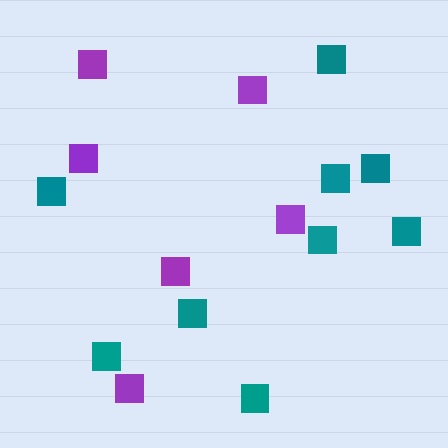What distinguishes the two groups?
There are 2 groups: one group of teal squares (9) and one group of purple squares (6).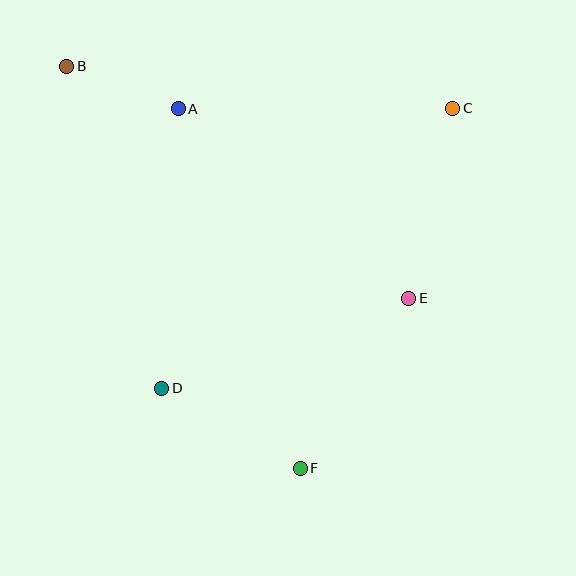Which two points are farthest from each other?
Points B and F are farthest from each other.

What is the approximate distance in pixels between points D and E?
The distance between D and E is approximately 263 pixels.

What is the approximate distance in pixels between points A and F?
The distance between A and F is approximately 380 pixels.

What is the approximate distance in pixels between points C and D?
The distance between C and D is approximately 404 pixels.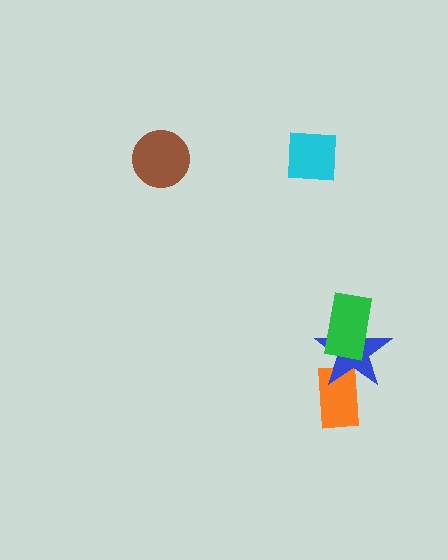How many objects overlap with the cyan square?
0 objects overlap with the cyan square.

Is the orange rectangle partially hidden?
Yes, it is partially covered by another shape.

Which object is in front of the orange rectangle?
The blue star is in front of the orange rectangle.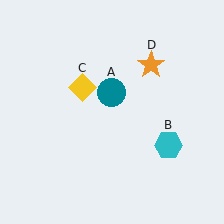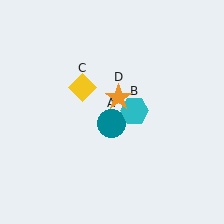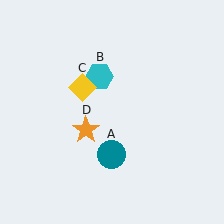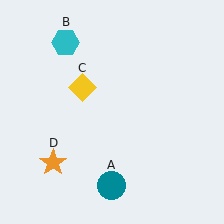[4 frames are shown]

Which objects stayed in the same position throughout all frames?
Yellow diamond (object C) remained stationary.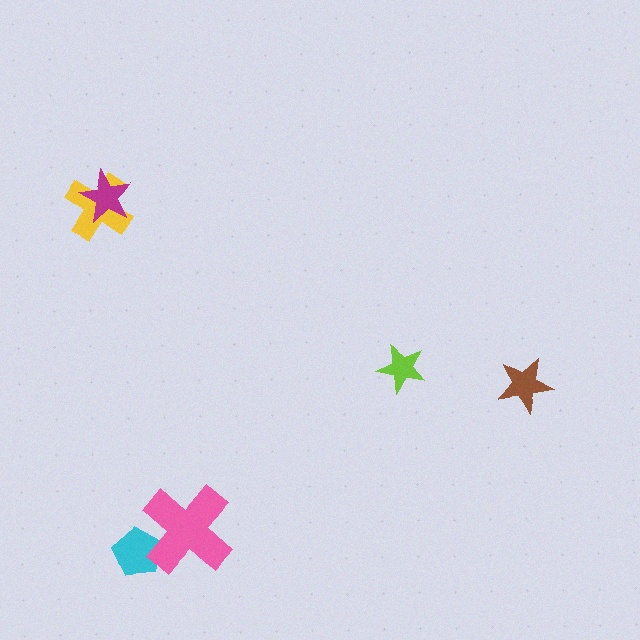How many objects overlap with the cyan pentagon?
1 object overlaps with the cyan pentagon.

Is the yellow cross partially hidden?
Yes, it is partially covered by another shape.